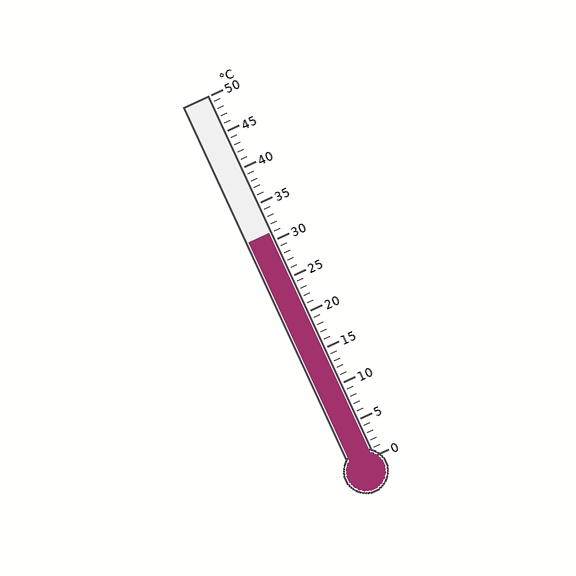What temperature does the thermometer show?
The thermometer shows approximately 31°C.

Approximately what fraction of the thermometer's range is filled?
The thermometer is filled to approximately 60% of its range.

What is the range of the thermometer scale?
The thermometer scale ranges from 0°C to 50°C.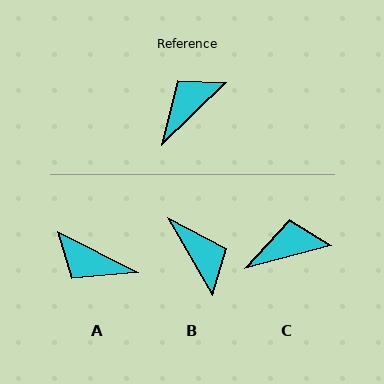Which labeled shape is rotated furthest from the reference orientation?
A, about 109 degrees away.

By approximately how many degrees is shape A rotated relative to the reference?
Approximately 109 degrees counter-clockwise.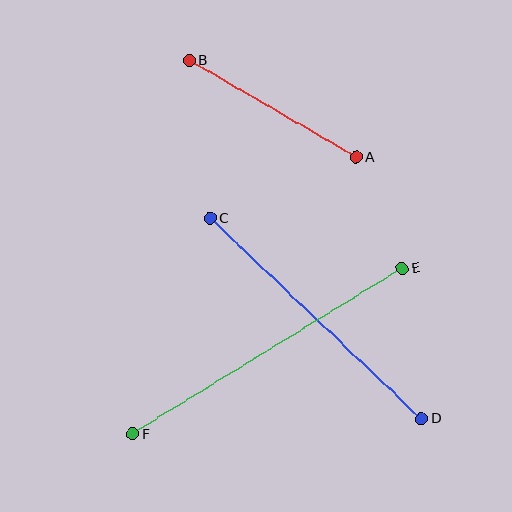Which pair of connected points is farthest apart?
Points E and F are farthest apart.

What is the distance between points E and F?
The distance is approximately 316 pixels.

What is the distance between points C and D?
The distance is approximately 292 pixels.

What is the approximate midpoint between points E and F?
The midpoint is at approximately (268, 351) pixels.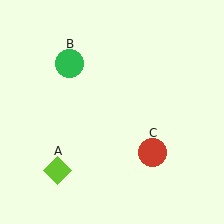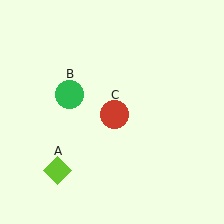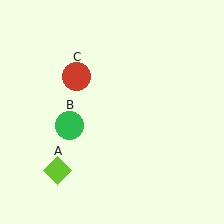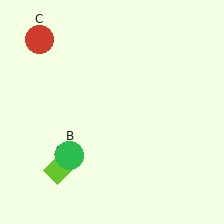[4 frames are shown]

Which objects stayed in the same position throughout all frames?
Lime diamond (object A) remained stationary.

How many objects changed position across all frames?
2 objects changed position: green circle (object B), red circle (object C).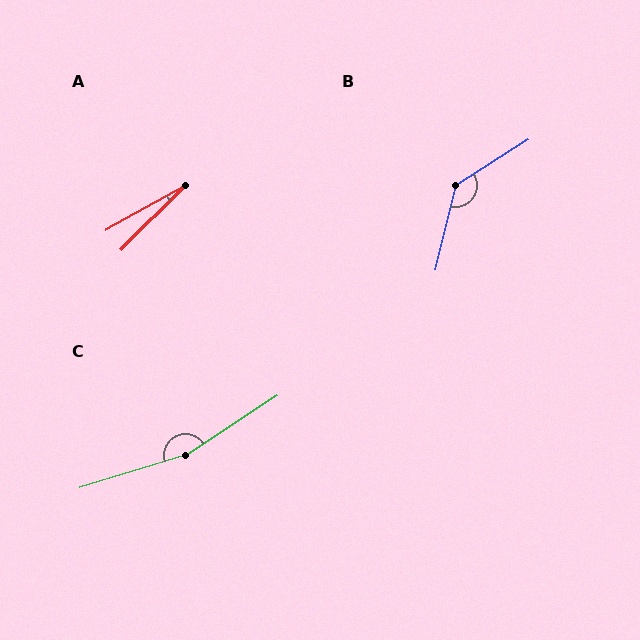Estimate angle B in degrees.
Approximately 136 degrees.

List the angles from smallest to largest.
A (16°), B (136°), C (164°).